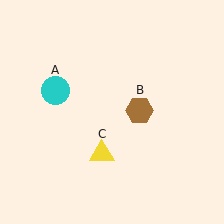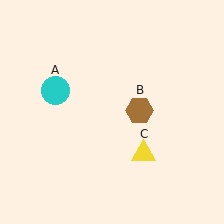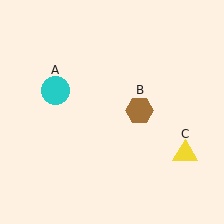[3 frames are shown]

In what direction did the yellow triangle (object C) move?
The yellow triangle (object C) moved right.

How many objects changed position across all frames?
1 object changed position: yellow triangle (object C).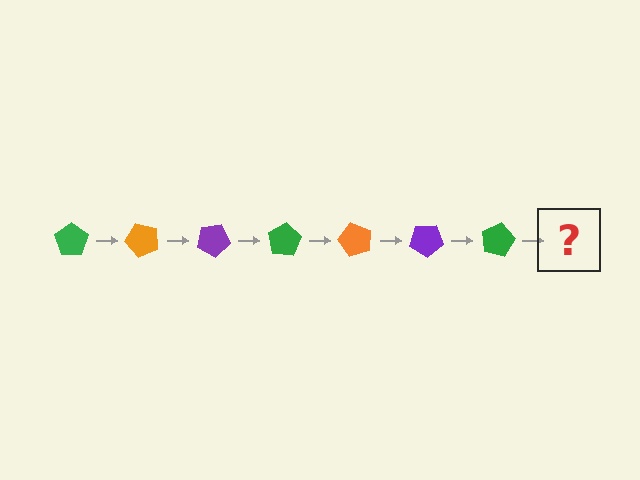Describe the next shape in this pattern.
It should be an orange pentagon, rotated 350 degrees from the start.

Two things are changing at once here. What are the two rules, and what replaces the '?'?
The two rules are that it rotates 50 degrees each step and the color cycles through green, orange, and purple. The '?' should be an orange pentagon, rotated 350 degrees from the start.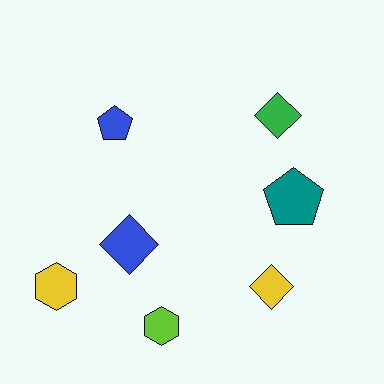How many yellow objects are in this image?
There are 2 yellow objects.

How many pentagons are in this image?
There are 2 pentagons.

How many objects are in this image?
There are 7 objects.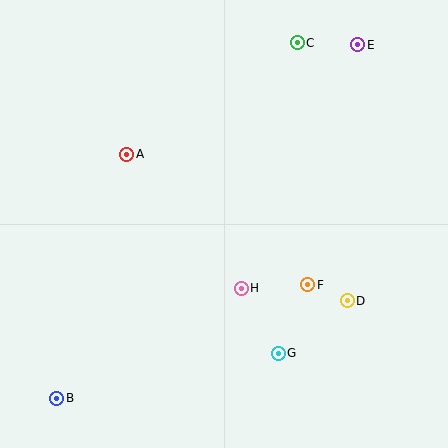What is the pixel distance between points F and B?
The distance between F and B is 276 pixels.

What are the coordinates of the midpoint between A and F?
The midpoint between A and F is at (217, 220).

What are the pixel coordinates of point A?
Point A is at (127, 154).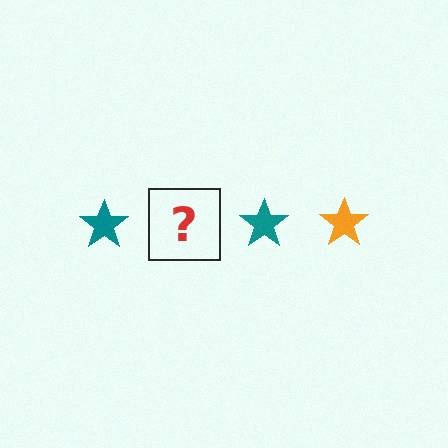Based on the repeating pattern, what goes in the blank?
The blank should be an orange star.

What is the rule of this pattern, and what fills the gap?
The rule is that the pattern cycles through teal, orange stars. The gap should be filled with an orange star.